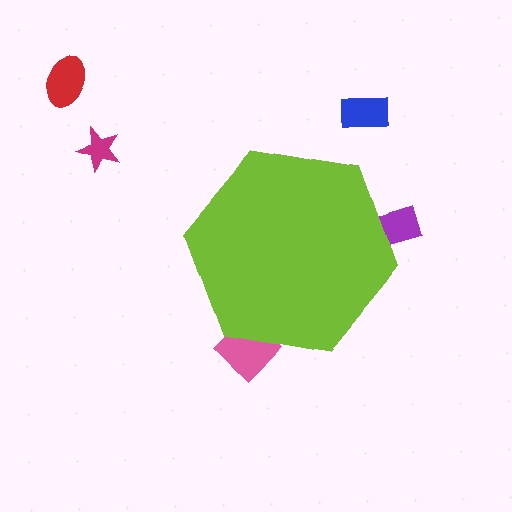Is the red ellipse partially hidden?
No, the red ellipse is fully visible.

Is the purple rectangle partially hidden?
Yes, the purple rectangle is partially hidden behind the lime hexagon.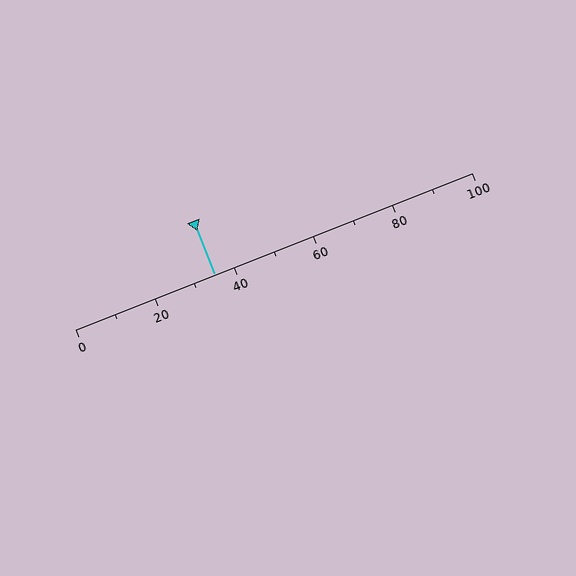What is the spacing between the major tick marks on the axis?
The major ticks are spaced 20 apart.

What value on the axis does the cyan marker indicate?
The marker indicates approximately 35.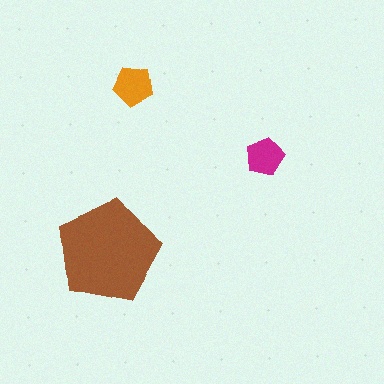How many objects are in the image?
There are 3 objects in the image.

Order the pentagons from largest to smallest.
the brown one, the orange one, the magenta one.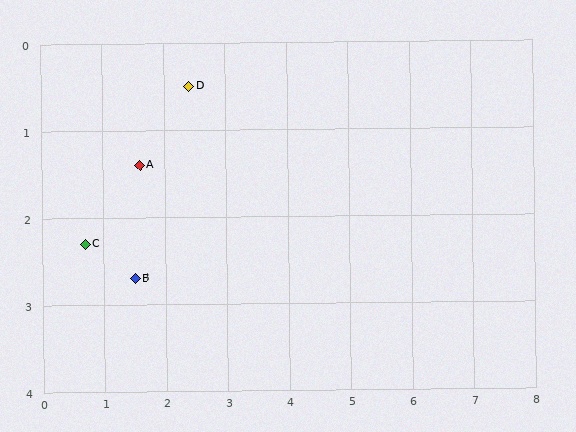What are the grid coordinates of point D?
Point D is at approximately (2.4, 0.5).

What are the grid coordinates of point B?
Point B is at approximately (1.5, 2.7).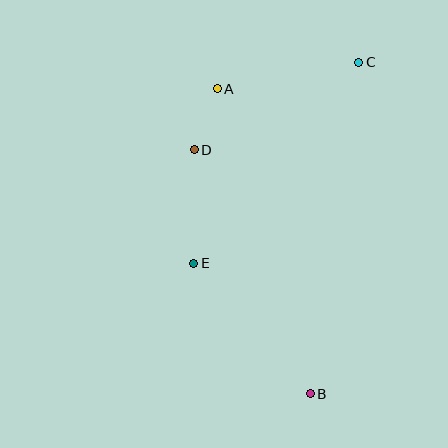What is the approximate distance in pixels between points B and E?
The distance between B and E is approximately 175 pixels.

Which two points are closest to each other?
Points A and D are closest to each other.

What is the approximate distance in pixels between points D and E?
The distance between D and E is approximately 114 pixels.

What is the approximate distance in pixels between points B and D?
The distance between B and D is approximately 271 pixels.